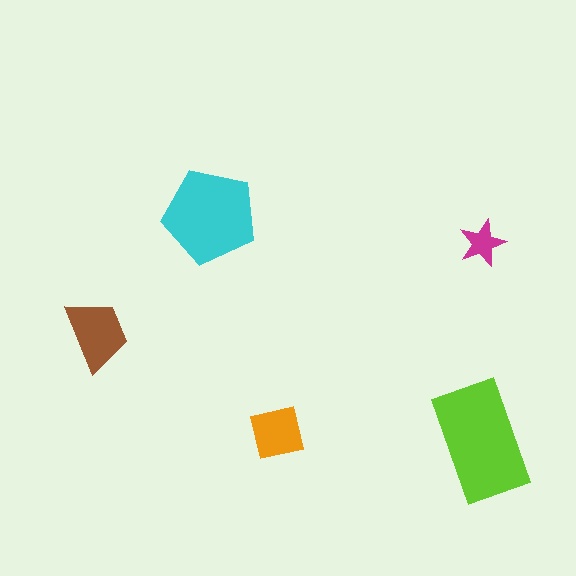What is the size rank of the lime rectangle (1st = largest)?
1st.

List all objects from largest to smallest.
The lime rectangle, the cyan pentagon, the brown trapezoid, the orange square, the magenta star.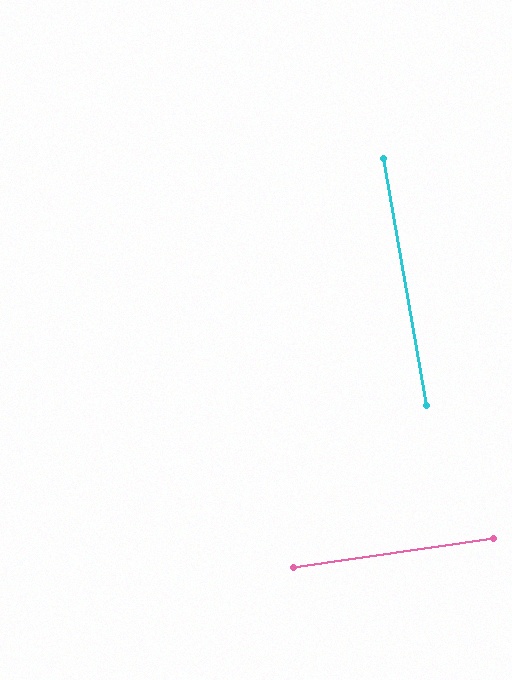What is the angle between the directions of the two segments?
Approximately 88 degrees.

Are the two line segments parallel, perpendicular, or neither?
Perpendicular — they meet at approximately 88°.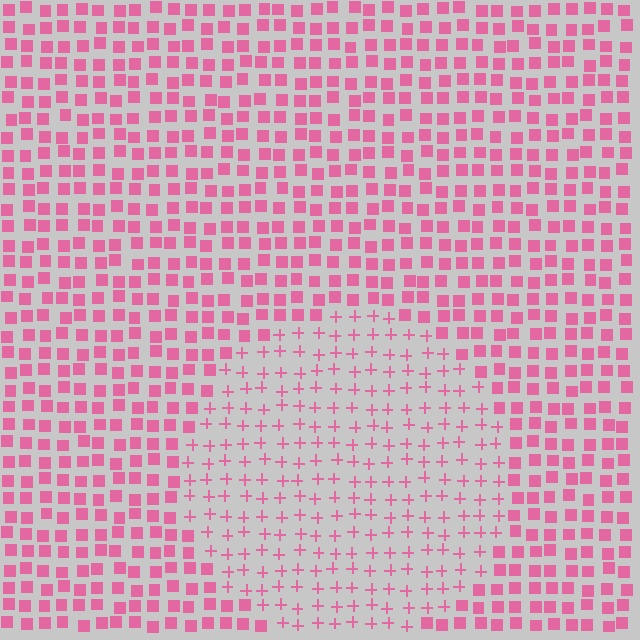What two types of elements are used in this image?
The image uses plus signs inside the circle region and squares outside it.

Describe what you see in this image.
The image is filled with small pink elements arranged in a uniform grid. A circle-shaped region contains plus signs, while the surrounding area contains squares. The boundary is defined purely by the change in element shape.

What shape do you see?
I see a circle.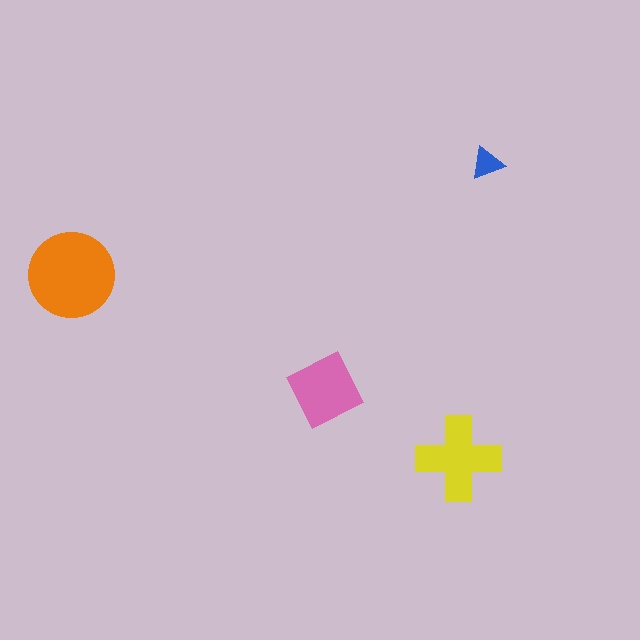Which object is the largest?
The orange circle.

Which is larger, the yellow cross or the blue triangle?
The yellow cross.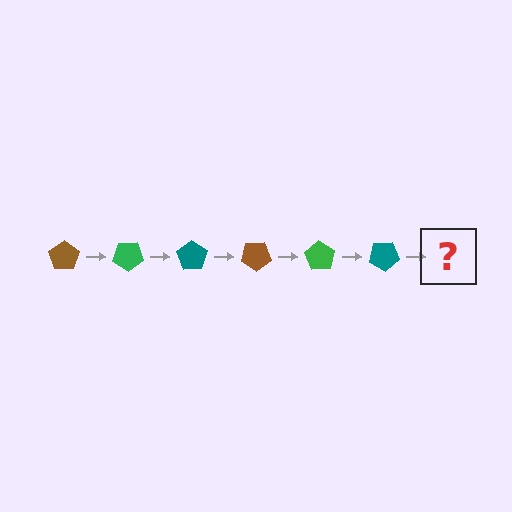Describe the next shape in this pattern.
It should be a brown pentagon, rotated 210 degrees from the start.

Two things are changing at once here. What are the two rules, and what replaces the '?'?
The two rules are that it rotates 35 degrees each step and the color cycles through brown, green, and teal. The '?' should be a brown pentagon, rotated 210 degrees from the start.